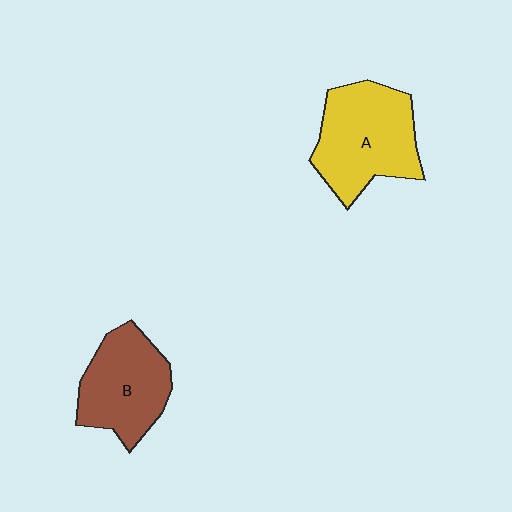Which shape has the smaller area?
Shape B (brown).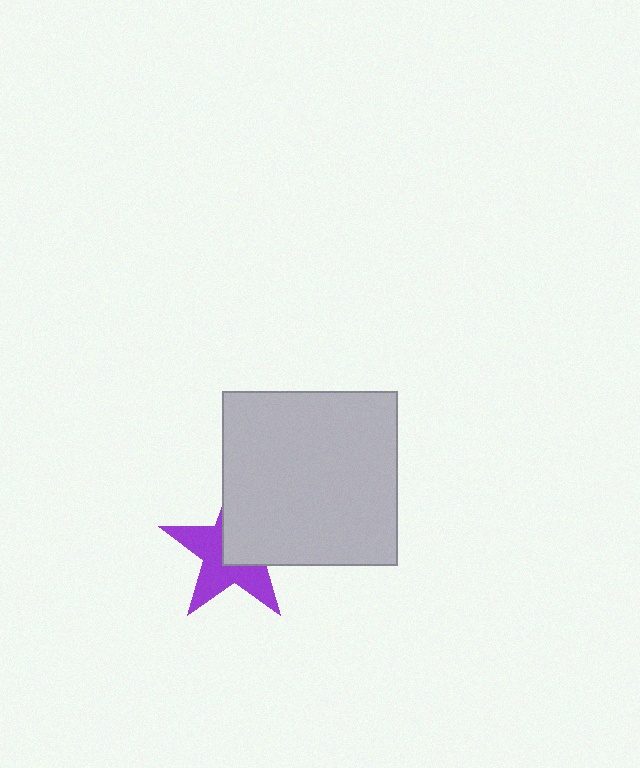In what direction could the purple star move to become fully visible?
The purple star could move toward the lower-left. That would shift it out from behind the light gray square entirely.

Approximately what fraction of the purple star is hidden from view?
Roughly 47% of the purple star is hidden behind the light gray square.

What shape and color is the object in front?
The object in front is a light gray square.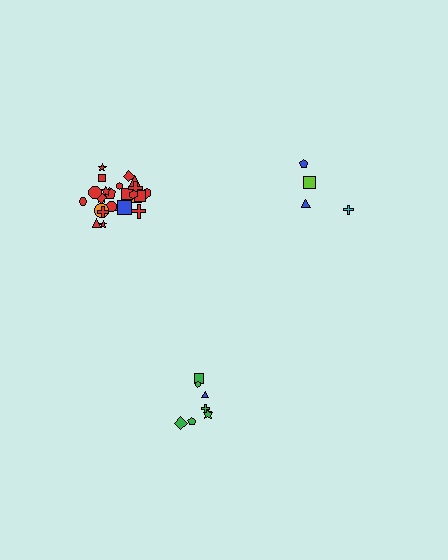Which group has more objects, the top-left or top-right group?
The top-left group.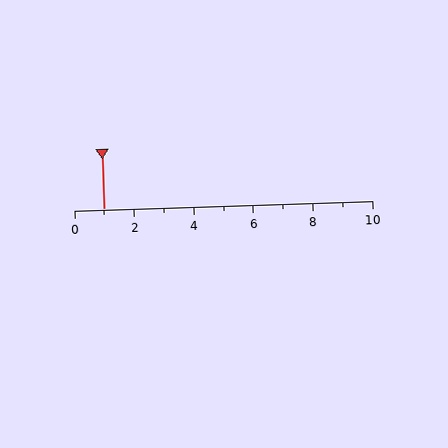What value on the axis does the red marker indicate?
The marker indicates approximately 1.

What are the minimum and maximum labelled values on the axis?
The axis runs from 0 to 10.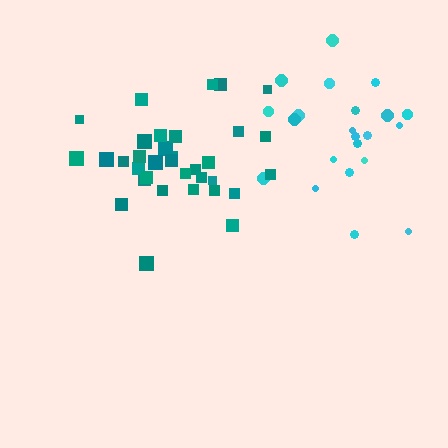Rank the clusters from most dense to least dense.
teal, cyan.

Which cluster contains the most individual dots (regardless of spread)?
Teal (35).